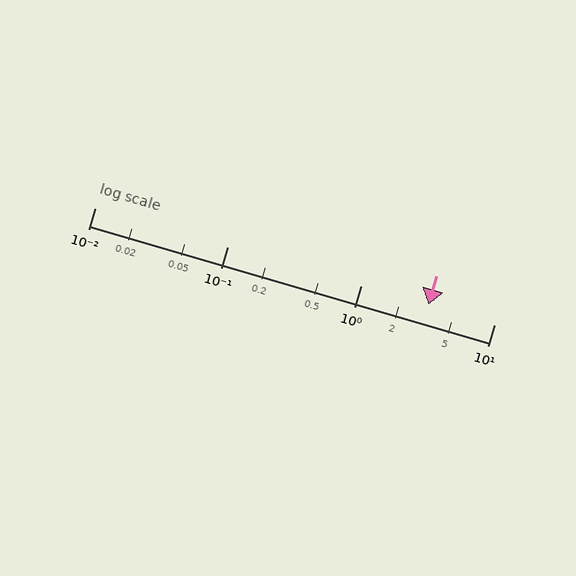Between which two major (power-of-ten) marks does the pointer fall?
The pointer is between 1 and 10.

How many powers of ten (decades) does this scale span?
The scale spans 3 decades, from 0.01 to 10.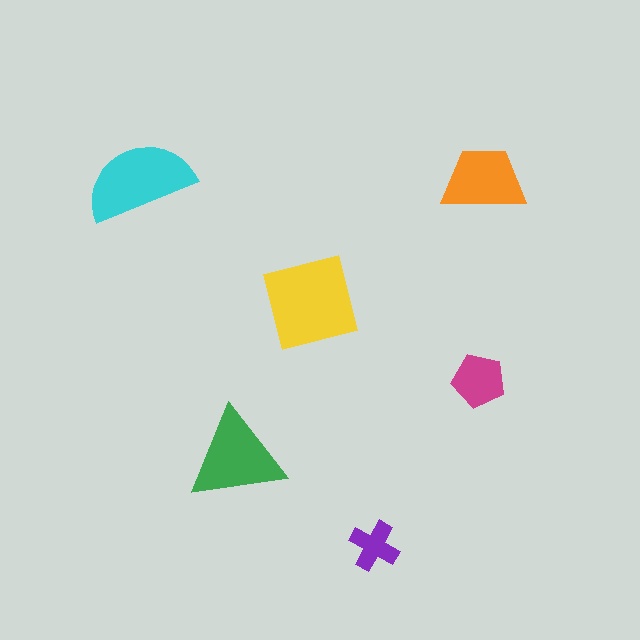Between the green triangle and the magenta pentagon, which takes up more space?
The green triangle.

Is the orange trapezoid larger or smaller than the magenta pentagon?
Larger.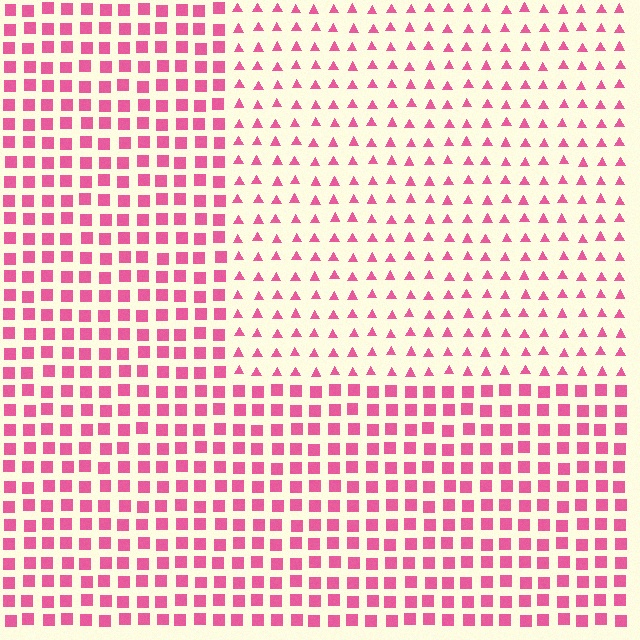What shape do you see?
I see a rectangle.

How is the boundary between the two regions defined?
The boundary is defined by a change in element shape: triangles inside vs. squares outside. All elements share the same color and spacing.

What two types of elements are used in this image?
The image uses triangles inside the rectangle region and squares outside it.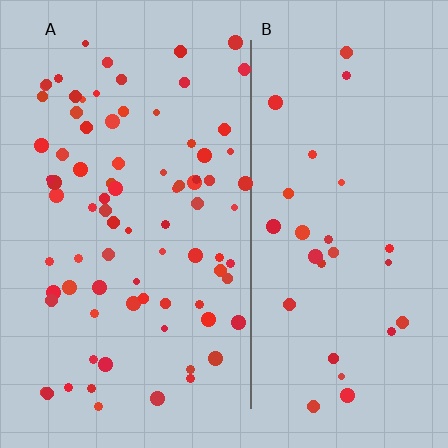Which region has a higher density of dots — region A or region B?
A (the left).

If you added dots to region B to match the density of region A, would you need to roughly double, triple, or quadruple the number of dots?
Approximately triple.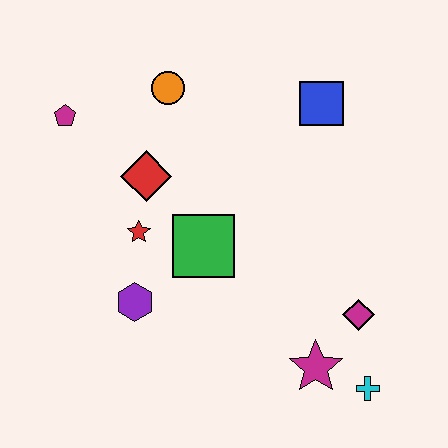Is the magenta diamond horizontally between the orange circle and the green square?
No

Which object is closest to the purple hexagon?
The red star is closest to the purple hexagon.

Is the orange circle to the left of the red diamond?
No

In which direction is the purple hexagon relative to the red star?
The purple hexagon is below the red star.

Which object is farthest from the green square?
The cyan cross is farthest from the green square.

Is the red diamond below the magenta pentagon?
Yes